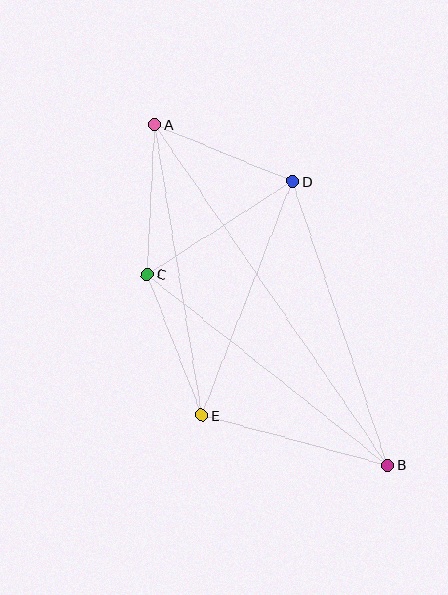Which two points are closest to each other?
Points A and D are closest to each other.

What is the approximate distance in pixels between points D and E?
The distance between D and E is approximately 251 pixels.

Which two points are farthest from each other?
Points A and B are farthest from each other.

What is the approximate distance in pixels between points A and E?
The distance between A and E is approximately 294 pixels.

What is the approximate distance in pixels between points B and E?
The distance between B and E is approximately 192 pixels.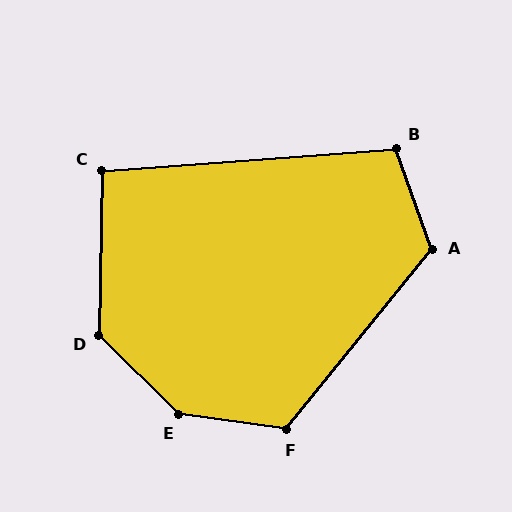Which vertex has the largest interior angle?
E, at approximately 143 degrees.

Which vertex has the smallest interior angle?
C, at approximately 95 degrees.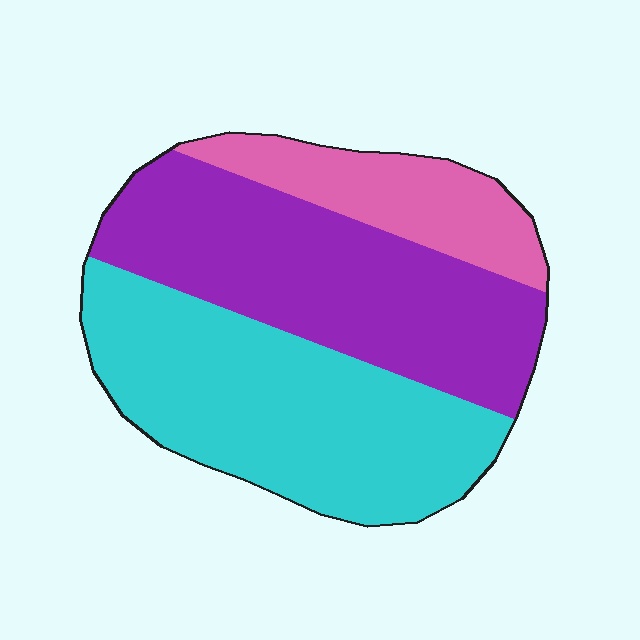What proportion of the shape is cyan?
Cyan covers around 45% of the shape.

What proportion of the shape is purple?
Purple takes up between a third and a half of the shape.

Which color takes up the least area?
Pink, at roughly 15%.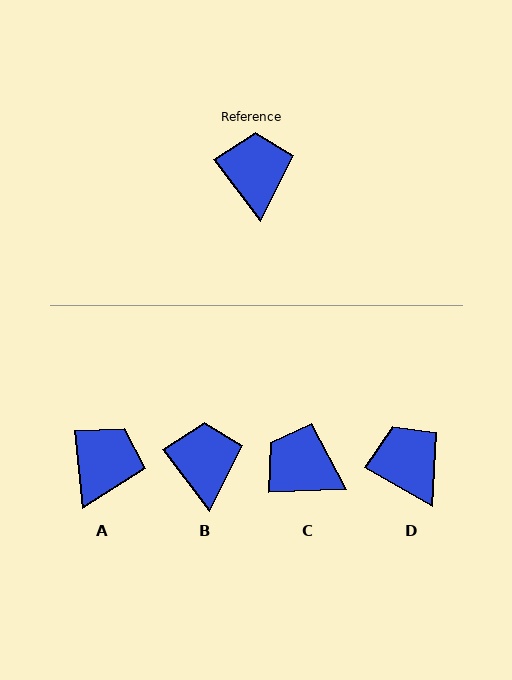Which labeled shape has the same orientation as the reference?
B.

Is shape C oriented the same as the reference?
No, it is off by about 55 degrees.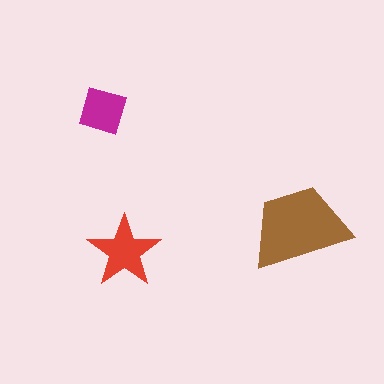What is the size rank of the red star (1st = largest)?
2nd.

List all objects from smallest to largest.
The magenta square, the red star, the brown trapezoid.